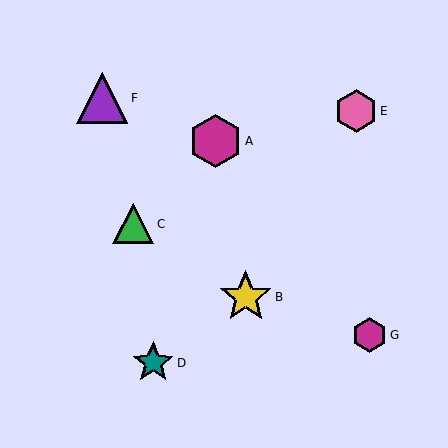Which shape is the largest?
The yellow star (labeled B) is the largest.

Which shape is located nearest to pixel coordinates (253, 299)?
The yellow star (labeled B) at (246, 297) is nearest to that location.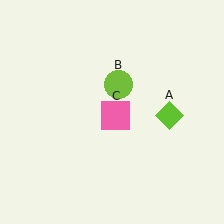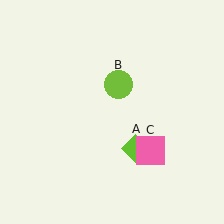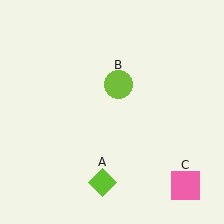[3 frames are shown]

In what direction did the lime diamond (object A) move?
The lime diamond (object A) moved down and to the left.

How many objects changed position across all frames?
2 objects changed position: lime diamond (object A), pink square (object C).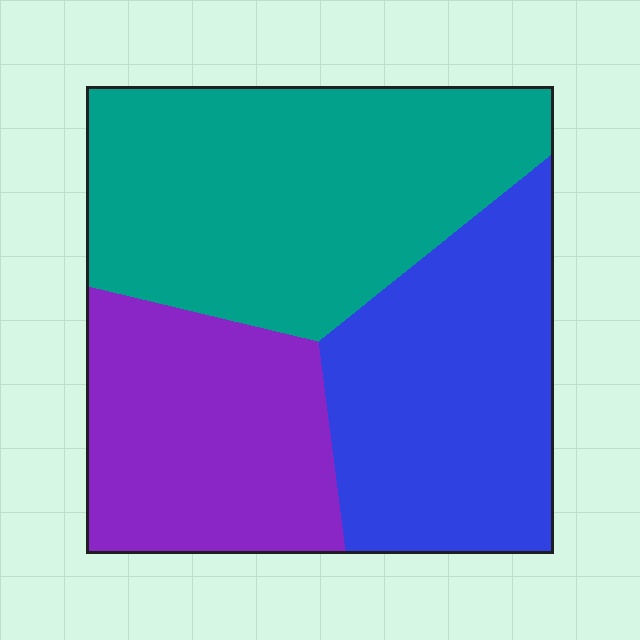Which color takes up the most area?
Teal, at roughly 40%.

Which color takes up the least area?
Purple, at roughly 25%.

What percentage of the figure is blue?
Blue covers 32% of the figure.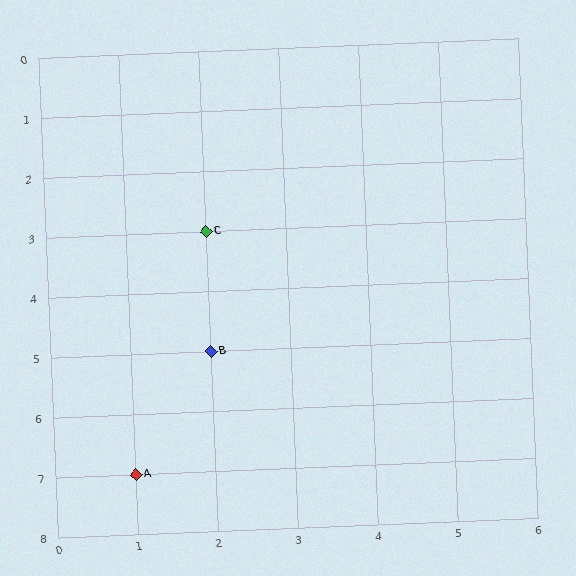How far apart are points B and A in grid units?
Points B and A are 1 column and 2 rows apart (about 2.2 grid units diagonally).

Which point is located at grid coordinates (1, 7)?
Point A is at (1, 7).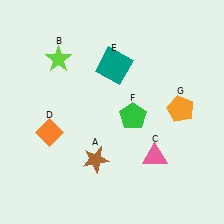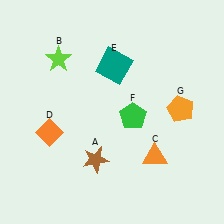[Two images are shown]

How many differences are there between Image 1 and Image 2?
There is 1 difference between the two images.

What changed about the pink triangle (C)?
In Image 1, C is pink. In Image 2, it changed to orange.